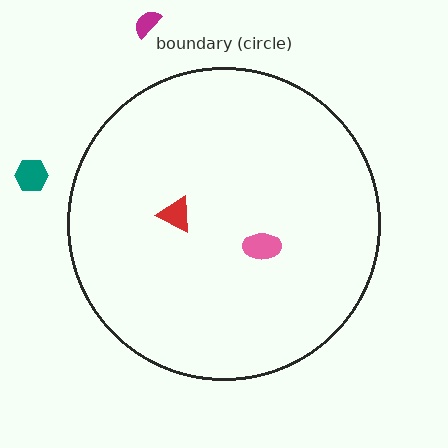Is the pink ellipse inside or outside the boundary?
Inside.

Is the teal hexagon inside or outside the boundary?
Outside.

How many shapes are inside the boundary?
2 inside, 2 outside.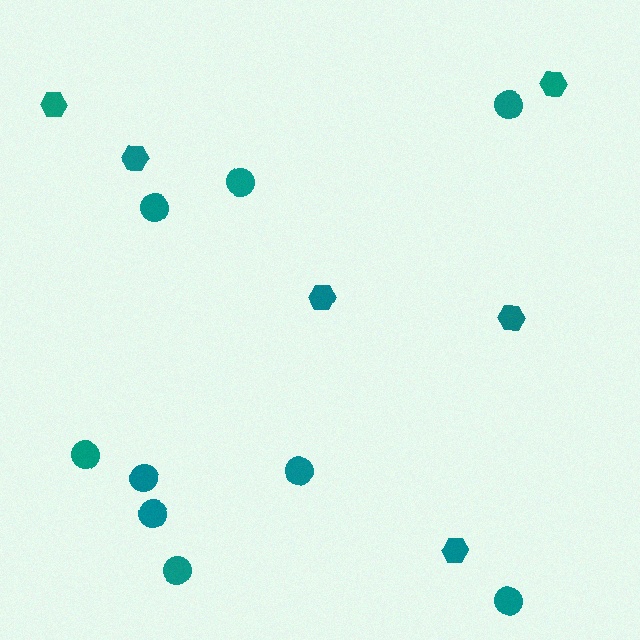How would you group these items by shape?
There are 2 groups: one group of circles (9) and one group of hexagons (6).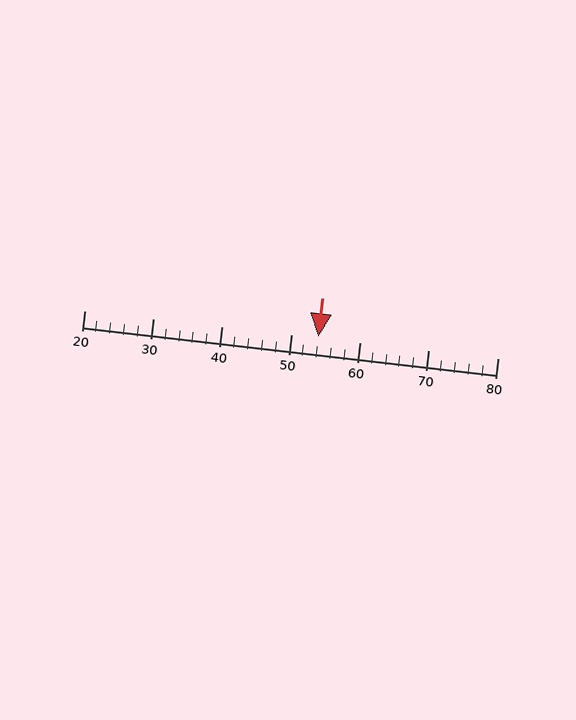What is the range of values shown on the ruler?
The ruler shows values from 20 to 80.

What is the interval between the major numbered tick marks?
The major tick marks are spaced 10 units apart.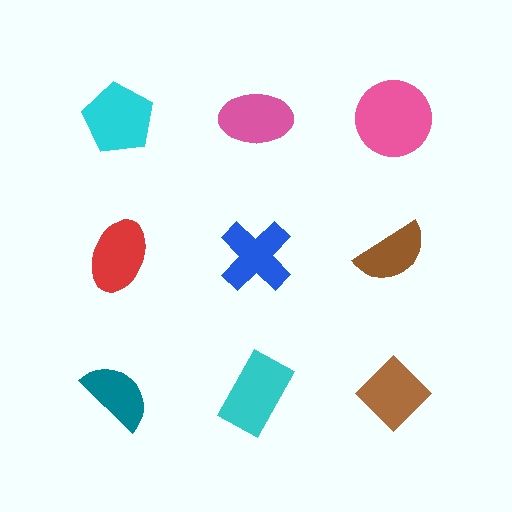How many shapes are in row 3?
3 shapes.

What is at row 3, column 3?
A brown diamond.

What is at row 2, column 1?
A red ellipse.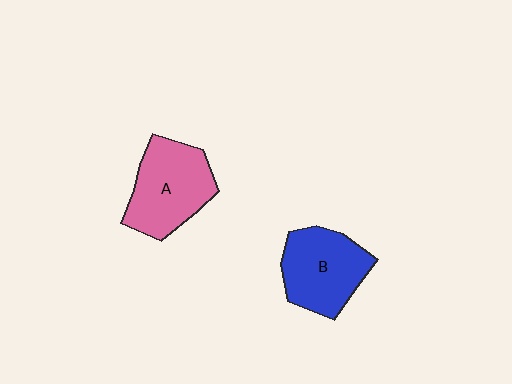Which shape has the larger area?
Shape A (pink).